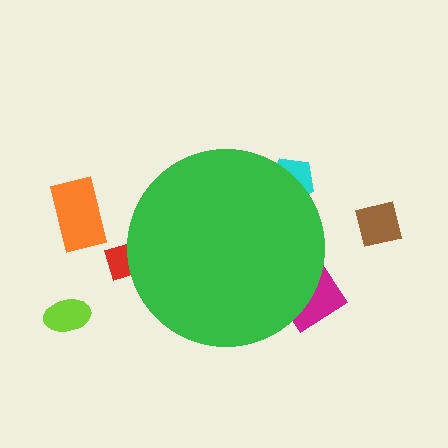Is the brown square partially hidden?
No, the brown square is fully visible.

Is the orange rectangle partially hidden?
No, the orange rectangle is fully visible.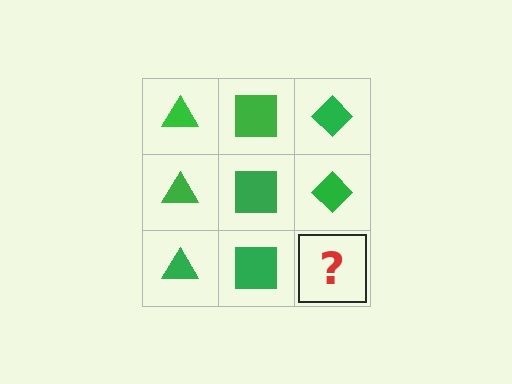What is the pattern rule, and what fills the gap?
The rule is that each column has a consistent shape. The gap should be filled with a green diamond.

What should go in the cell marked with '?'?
The missing cell should contain a green diamond.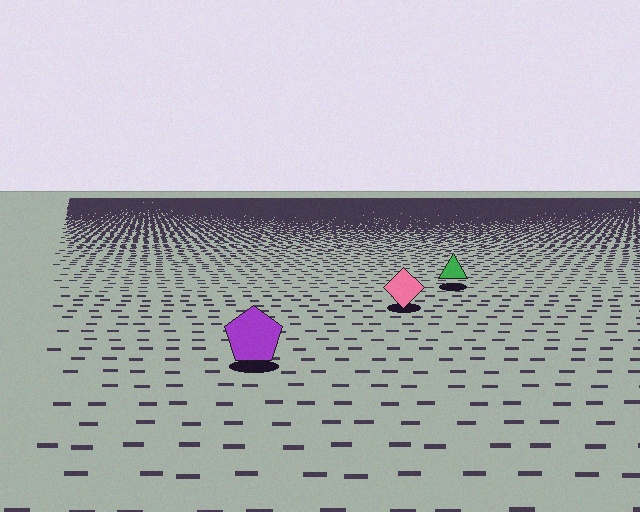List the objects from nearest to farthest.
From nearest to farthest: the purple pentagon, the pink diamond, the green triangle.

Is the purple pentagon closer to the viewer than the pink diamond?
Yes. The purple pentagon is closer — you can tell from the texture gradient: the ground texture is coarser near it.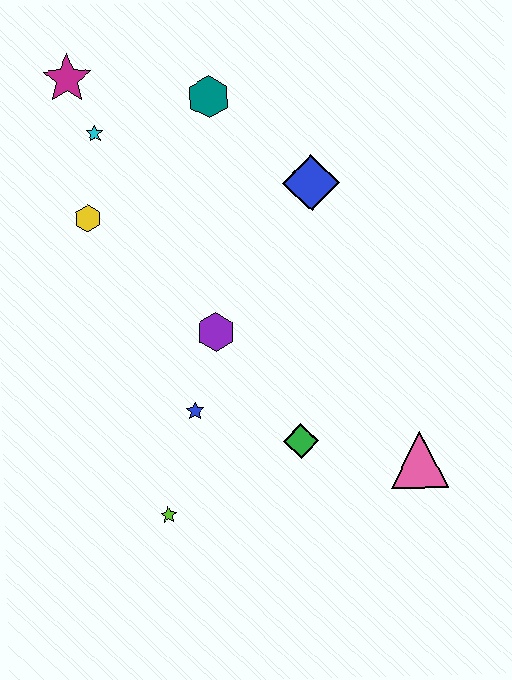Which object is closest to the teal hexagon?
The cyan star is closest to the teal hexagon.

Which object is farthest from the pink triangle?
The magenta star is farthest from the pink triangle.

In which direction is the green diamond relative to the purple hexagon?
The green diamond is below the purple hexagon.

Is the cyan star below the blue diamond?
No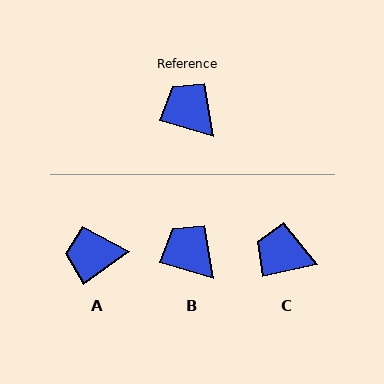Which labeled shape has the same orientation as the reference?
B.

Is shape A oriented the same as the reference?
No, it is off by about 52 degrees.